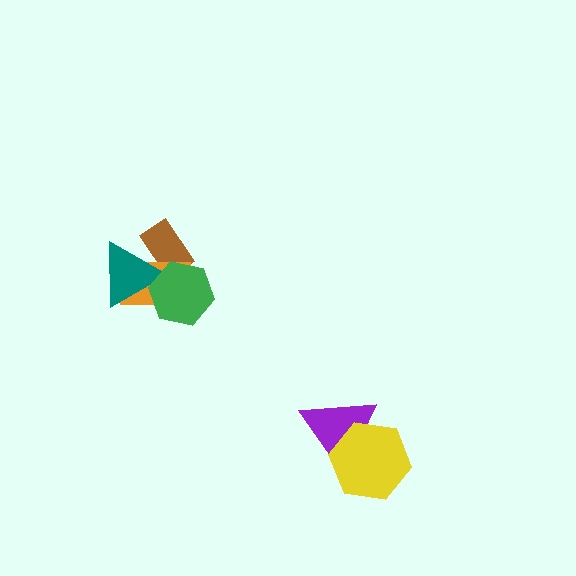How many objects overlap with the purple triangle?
1 object overlaps with the purple triangle.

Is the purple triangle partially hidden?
Yes, it is partially covered by another shape.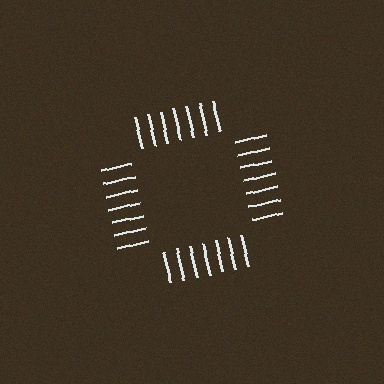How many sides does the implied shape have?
4 sides — the line-ends trace a square.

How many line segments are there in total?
28 — 7 along each of the 4 edges.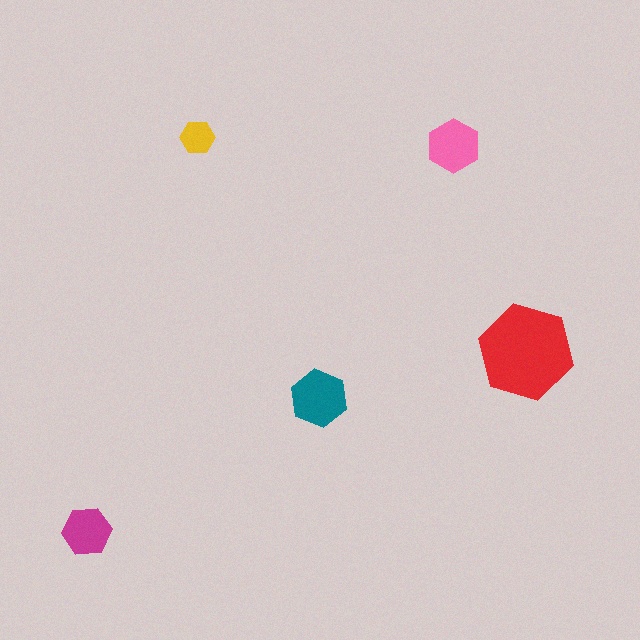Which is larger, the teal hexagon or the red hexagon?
The red one.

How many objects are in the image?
There are 5 objects in the image.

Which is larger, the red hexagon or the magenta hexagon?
The red one.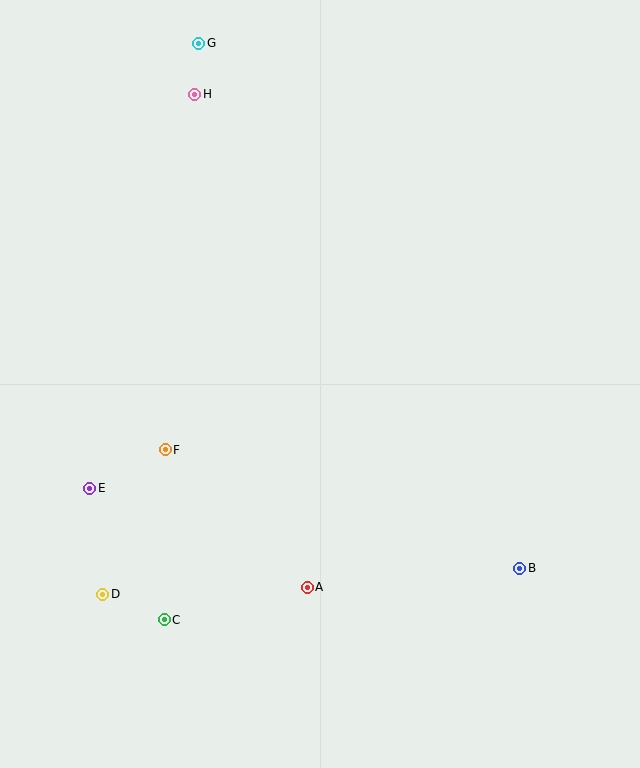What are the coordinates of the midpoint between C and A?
The midpoint between C and A is at (236, 603).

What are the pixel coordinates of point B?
Point B is at (520, 568).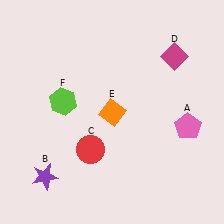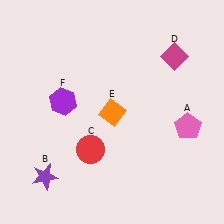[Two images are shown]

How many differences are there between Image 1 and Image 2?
There is 1 difference between the two images.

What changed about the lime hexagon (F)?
In Image 1, F is lime. In Image 2, it changed to purple.